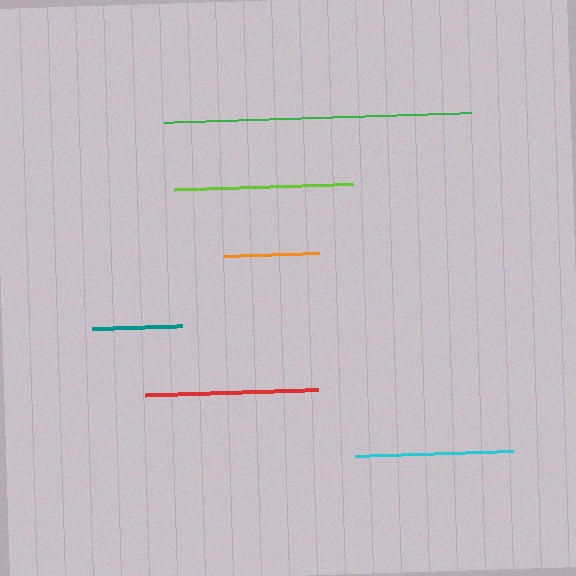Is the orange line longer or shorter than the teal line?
The orange line is longer than the teal line.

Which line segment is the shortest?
The teal line is the shortest at approximately 90 pixels.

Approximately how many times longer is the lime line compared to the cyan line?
The lime line is approximately 1.1 times the length of the cyan line.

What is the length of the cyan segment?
The cyan segment is approximately 158 pixels long.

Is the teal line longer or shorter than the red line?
The red line is longer than the teal line.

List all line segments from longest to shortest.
From longest to shortest: green, lime, red, cyan, orange, teal.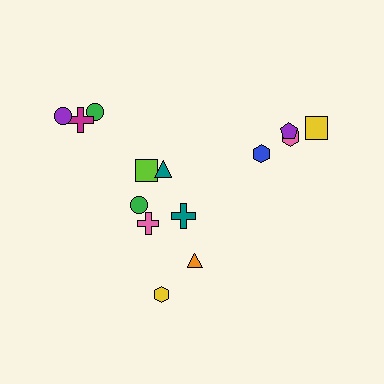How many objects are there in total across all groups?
There are 14 objects.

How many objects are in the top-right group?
There are 4 objects.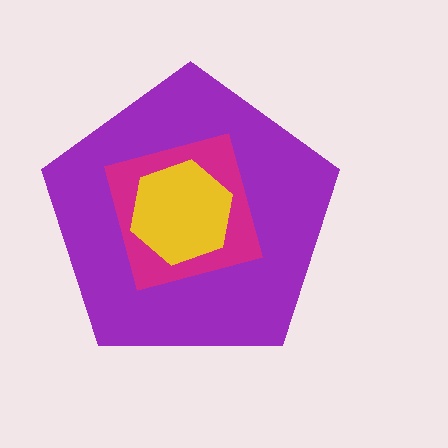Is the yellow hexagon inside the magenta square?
Yes.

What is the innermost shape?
The yellow hexagon.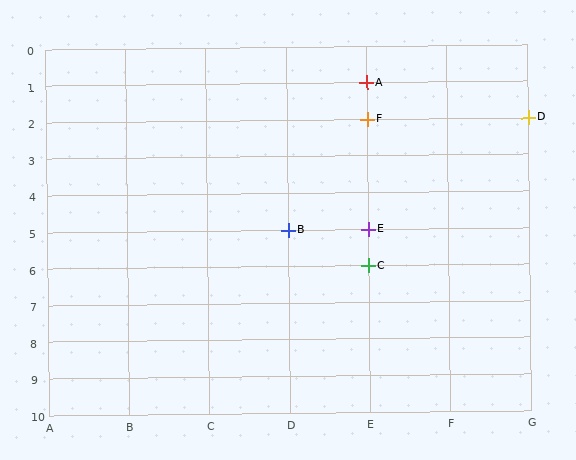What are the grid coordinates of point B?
Point B is at grid coordinates (D, 5).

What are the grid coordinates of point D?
Point D is at grid coordinates (G, 2).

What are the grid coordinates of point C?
Point C is at grid coordinates (E, 6).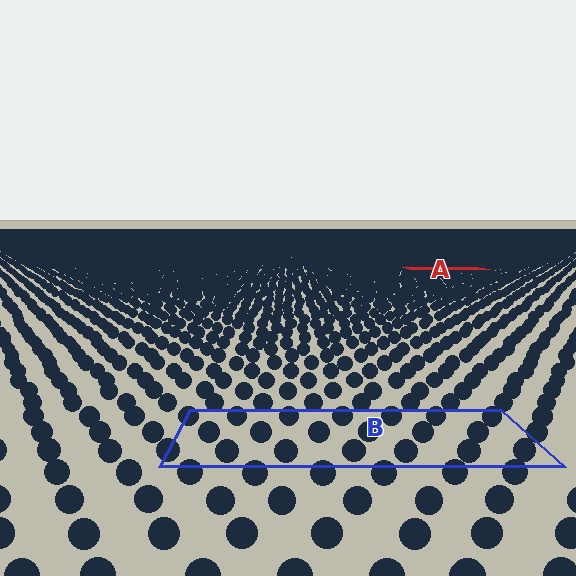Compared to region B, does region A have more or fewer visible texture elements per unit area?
Region A has more texture elements per unit area — they are packed more densely because it is farther away.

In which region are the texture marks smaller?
The texture marks are smaller in region A, because it is farther away.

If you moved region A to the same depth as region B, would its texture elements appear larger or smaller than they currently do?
They would appear larger. At a closer depth, the same texture elements are projected at a bigger on-screen size.